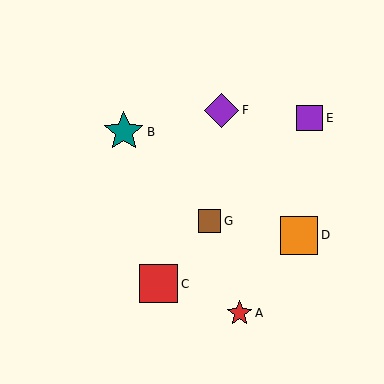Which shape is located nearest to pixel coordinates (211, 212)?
The brown square (labeled G) at (209, 221) is nearest to that location.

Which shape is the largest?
The teal star (labeled B) is the largest.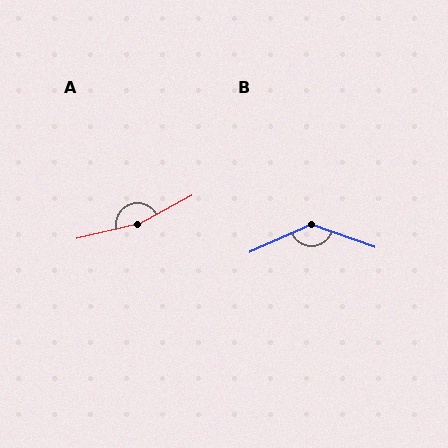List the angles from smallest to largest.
B (136°), A (165°).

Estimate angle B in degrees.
Approximately 136 degrees.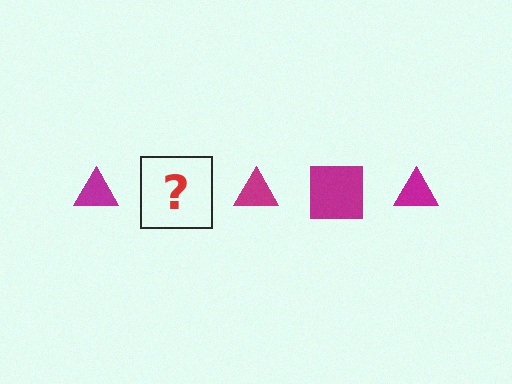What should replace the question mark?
The question mark should be replaced with a magenta square.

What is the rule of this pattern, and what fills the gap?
The rule is that the pattern cycles through triangle, square shapes in magenta. The gap should be filled with a magenta square.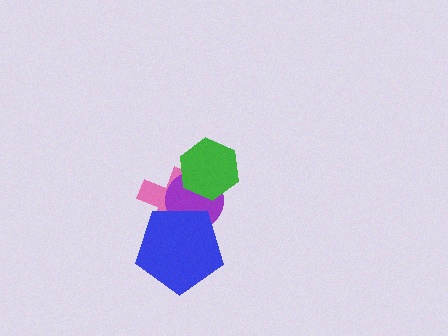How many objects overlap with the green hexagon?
2 objects overlap with the green hexagon.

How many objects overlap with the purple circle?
3 objects overlap with the purple circle.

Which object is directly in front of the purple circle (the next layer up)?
The blue pentagon is directly in front of the purple circle.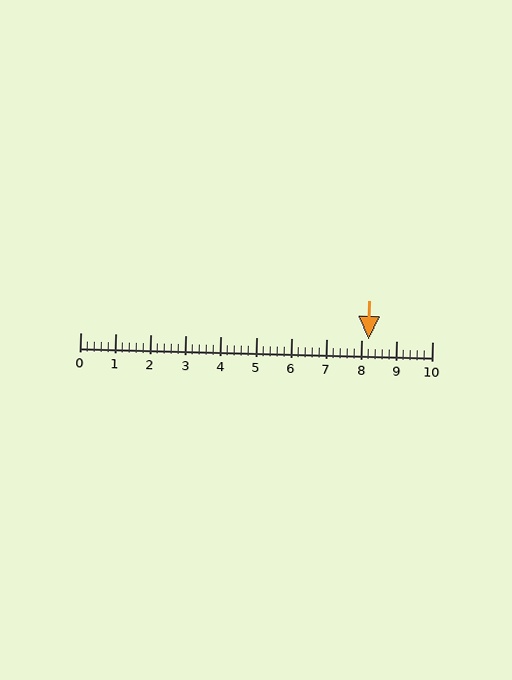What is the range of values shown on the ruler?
The ruler shows values from 0 to 10.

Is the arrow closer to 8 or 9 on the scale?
The arrow is closer to 8.